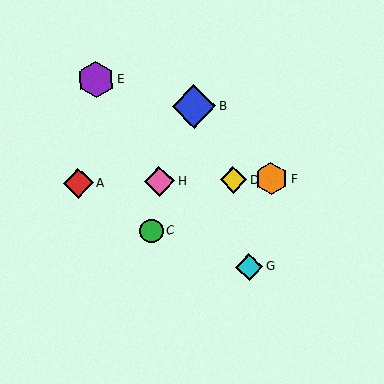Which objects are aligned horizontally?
Objects A, D, F, H are aligned horizontally.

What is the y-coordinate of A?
Object A is at y≈183.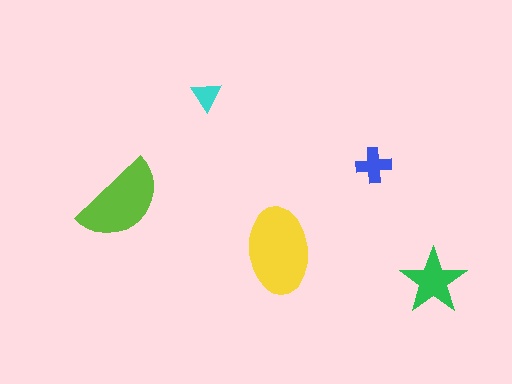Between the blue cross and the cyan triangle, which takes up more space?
The blue cross.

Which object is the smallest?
The cyan triangle.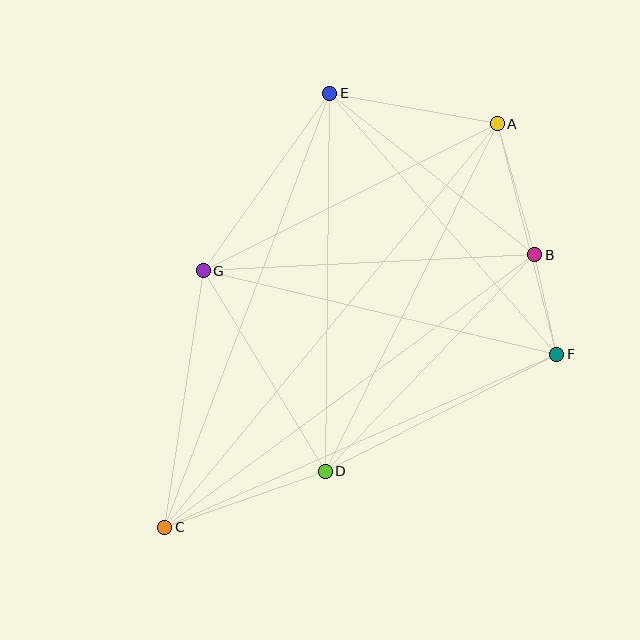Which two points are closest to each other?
Points B and F are closest to each other.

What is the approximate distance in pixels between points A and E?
The distance between A and E is approximately 170 pixels.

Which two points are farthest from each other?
Points A and C are farthest from each other.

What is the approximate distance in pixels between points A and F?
The distance between A and F is approximately 238 pixels.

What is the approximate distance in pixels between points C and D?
The distance between C and D is approximately 170 pixels.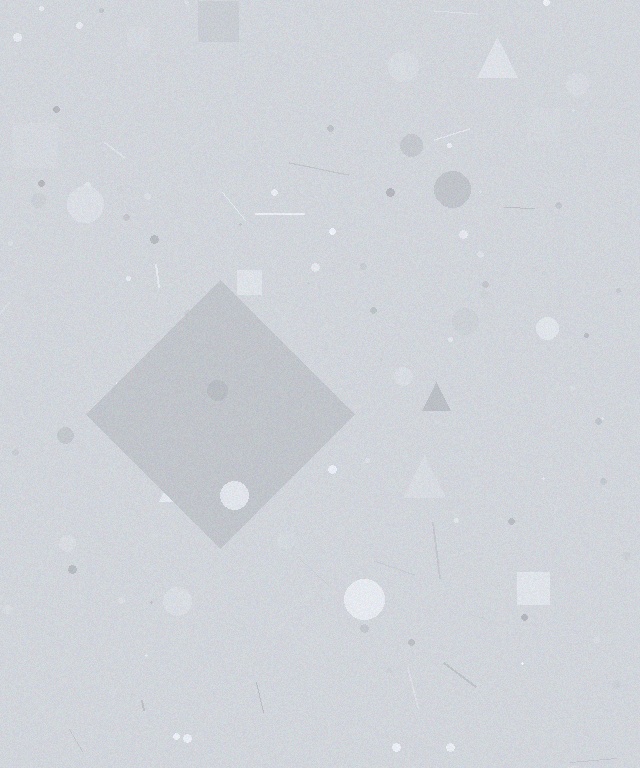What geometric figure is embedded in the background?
A diamond is embedded in the background.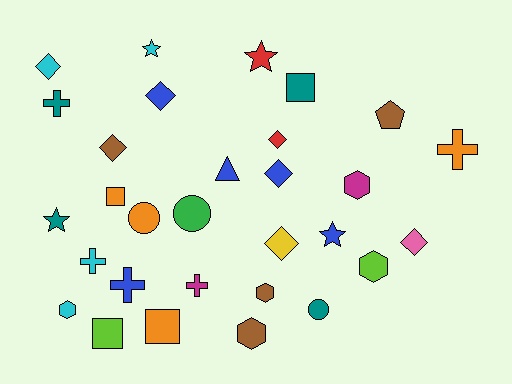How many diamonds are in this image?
There are 7 diamonds.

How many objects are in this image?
There are 30 objects.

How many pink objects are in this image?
There is 1 pink object.